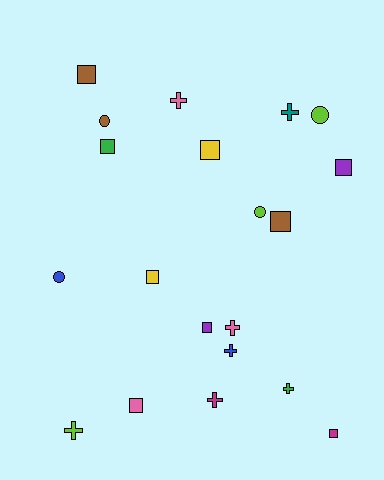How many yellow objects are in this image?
There are 2 yellow objects.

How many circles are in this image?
There are 4 circles.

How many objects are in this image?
There are 20 objects.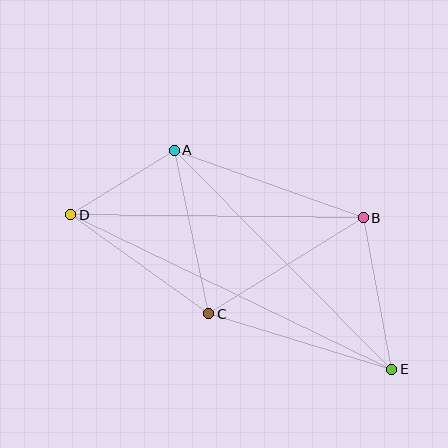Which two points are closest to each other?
Points A and D are closest to each other.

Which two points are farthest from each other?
Points D and E are farthest from each other.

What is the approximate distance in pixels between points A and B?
The distance between A and B is approximately 201 pixels.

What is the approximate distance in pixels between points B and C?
The distance between B and C is approximately 182 pixels.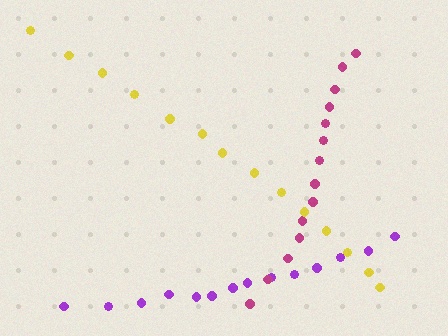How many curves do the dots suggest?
There are 3 distinct paths.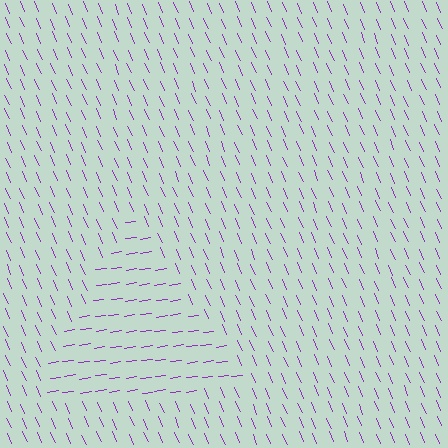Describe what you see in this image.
The image is filled with small purple line segments. A triangle region in the image has lines oriented differently from the surrounding lines, creating a visible texture boundary.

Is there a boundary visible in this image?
Yes, there is a texture boundary formed by a change in line orientation.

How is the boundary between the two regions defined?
The boundary is defined purely by a change in line orientation (approximately 75 degrees difference). All lines are the same color and thickness.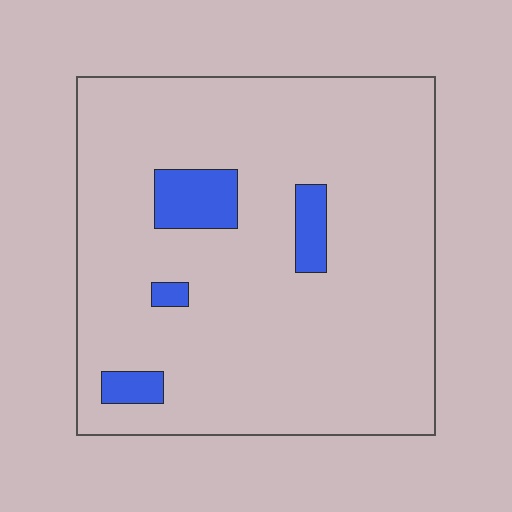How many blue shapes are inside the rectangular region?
4.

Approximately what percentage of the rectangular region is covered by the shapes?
Approximately 10%.